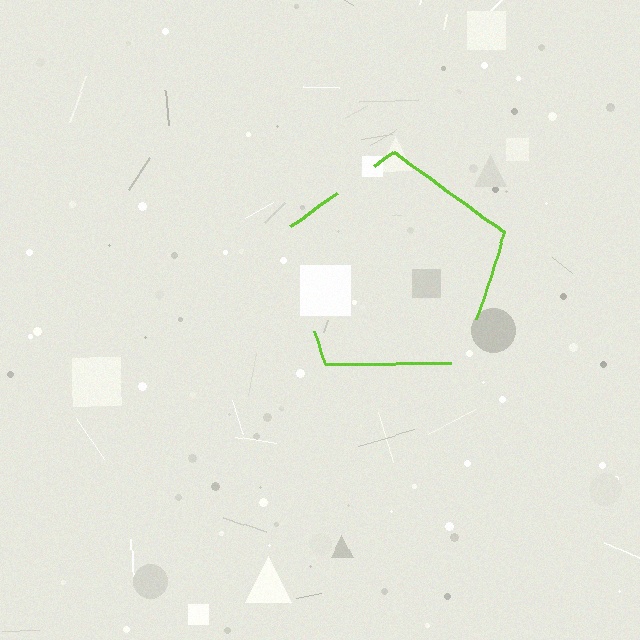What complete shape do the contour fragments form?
The contour fragments form a pentagon.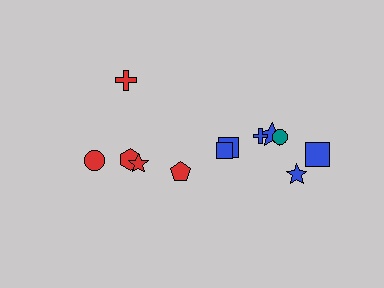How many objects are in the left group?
There are 5 objects.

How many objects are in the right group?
There are 7 objects.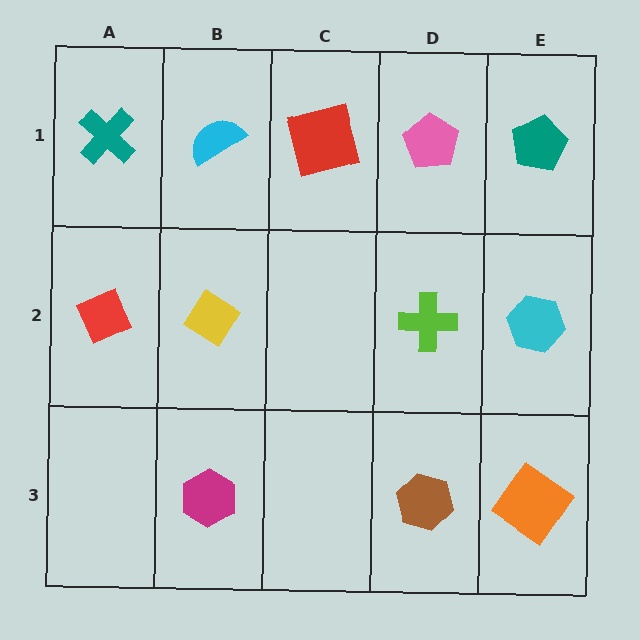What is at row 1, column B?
A cyan semicircle.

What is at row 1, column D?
A pink pentagon.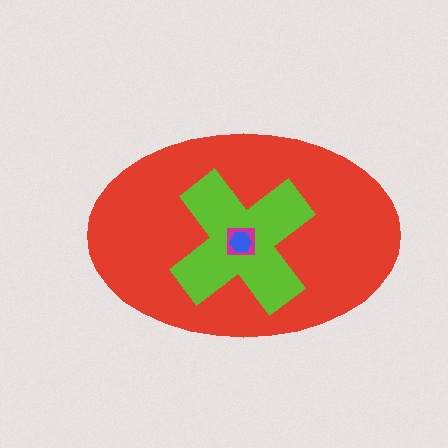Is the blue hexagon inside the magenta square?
Yes.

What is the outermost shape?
The red ellipse.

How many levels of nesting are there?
4.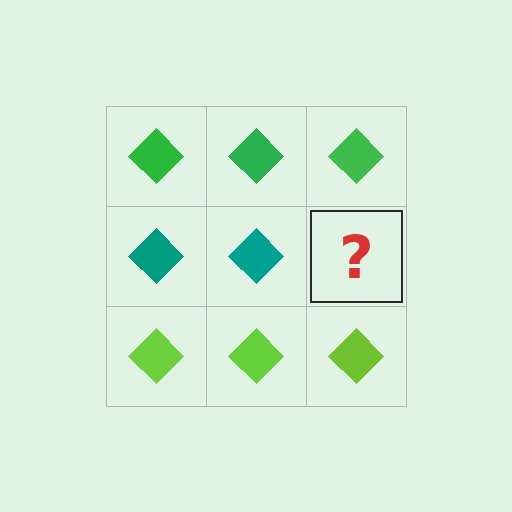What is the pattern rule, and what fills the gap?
The rule is that each row has a consistent color. The gap should be filled with a teal diamond.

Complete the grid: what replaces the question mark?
The question mark should be replaced with a teal diamond.